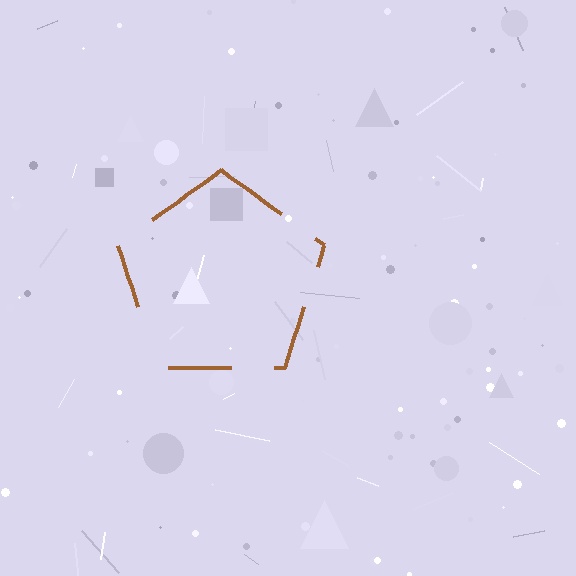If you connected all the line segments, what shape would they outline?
They would outline a pentagon.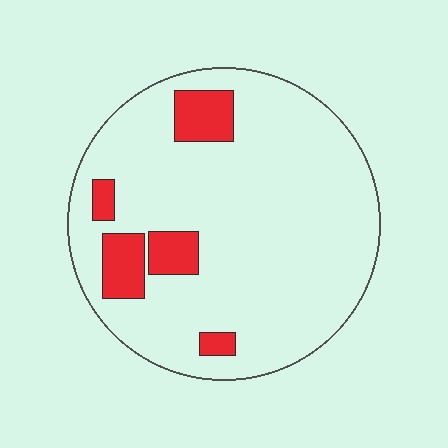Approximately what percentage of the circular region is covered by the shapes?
Approximately 15%.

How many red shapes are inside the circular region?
5.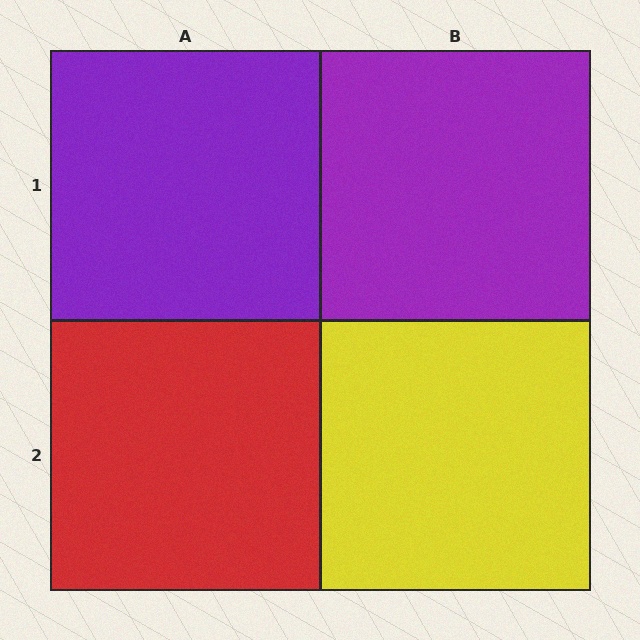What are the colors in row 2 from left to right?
Red, yellow.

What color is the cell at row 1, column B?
Purple.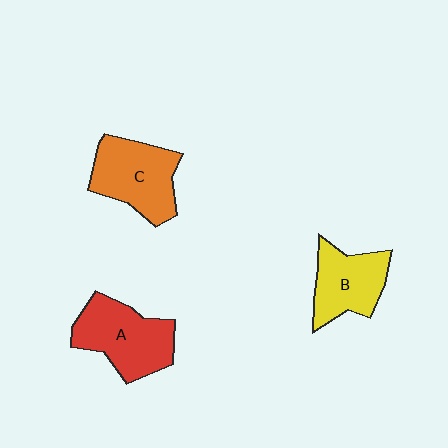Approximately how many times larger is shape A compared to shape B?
Approximately 1.2 times.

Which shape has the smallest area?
Shape B (yellow).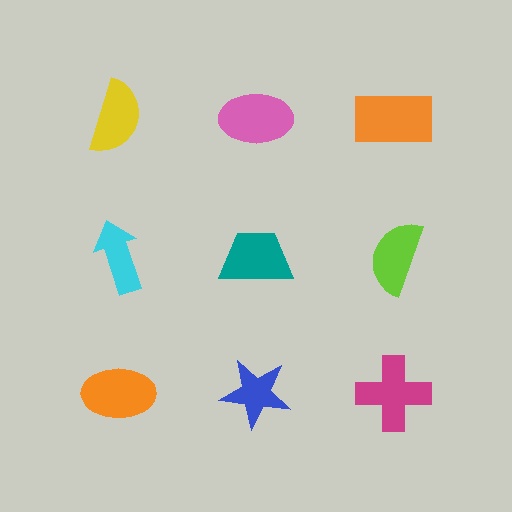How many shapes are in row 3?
3 shapes.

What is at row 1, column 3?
An orange rectangle.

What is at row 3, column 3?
A magenta cross.